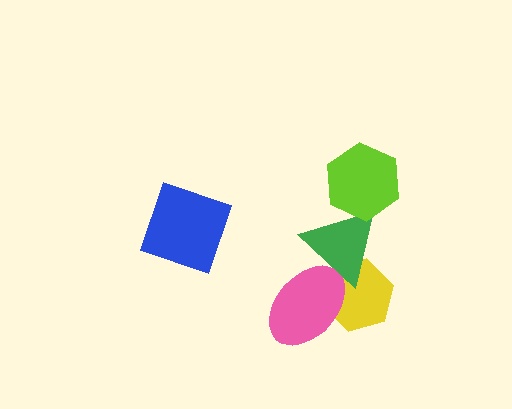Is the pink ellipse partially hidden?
Yes, it is partially covered by another shape.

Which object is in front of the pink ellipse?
The green triangle is in front of the pink ellipse.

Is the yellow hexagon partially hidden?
Yes, it is partially covered by another shape.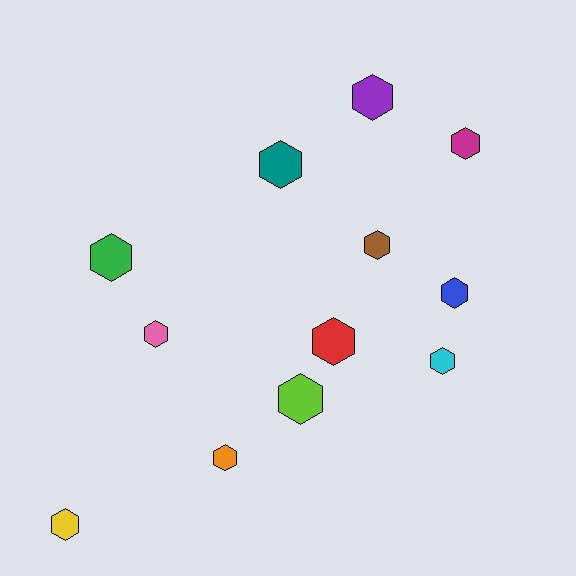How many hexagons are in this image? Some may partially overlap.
There are 12 hexagons.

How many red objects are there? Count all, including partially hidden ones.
There is 1 red object.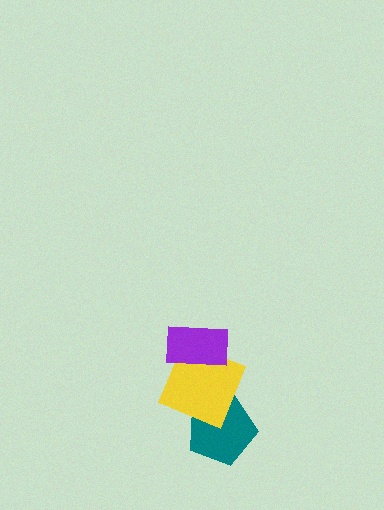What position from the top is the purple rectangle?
The purple rectangle is 1st from the top.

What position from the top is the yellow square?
The yellow square is 2nd from the top.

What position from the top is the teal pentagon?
The teal pentagon is 3rd from the top.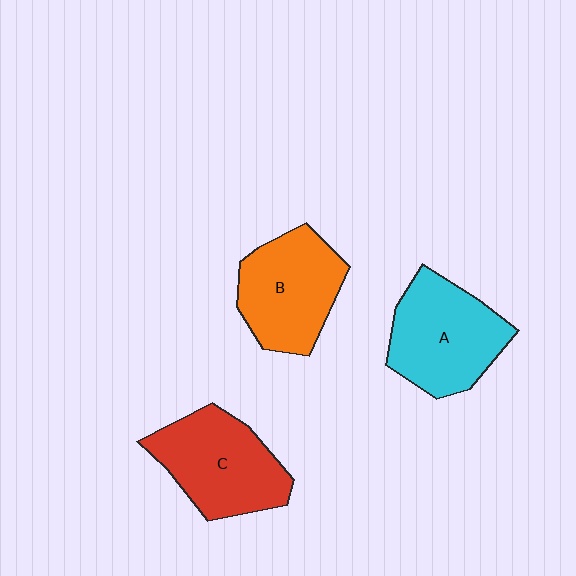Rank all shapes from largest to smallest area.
From largest to smallest: A (cyan), C (red), B (orange).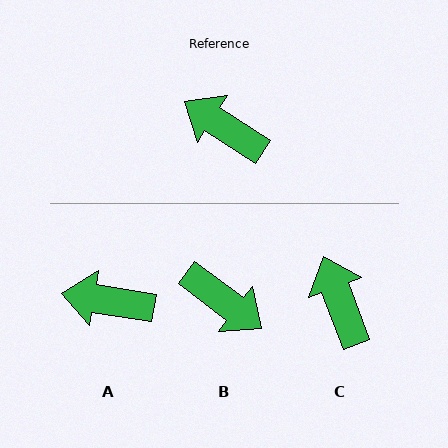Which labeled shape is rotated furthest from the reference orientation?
B, about 176 degrees away.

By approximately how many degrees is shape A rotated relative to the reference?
Approximately 24 degrees counter-clockwise.